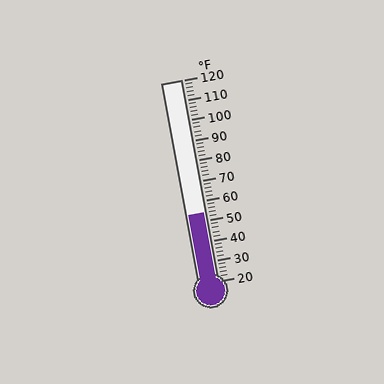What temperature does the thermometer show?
The thermometer shows approximately 54°F.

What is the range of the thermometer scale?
The thermometer scale ranges from 20°F to 120°F.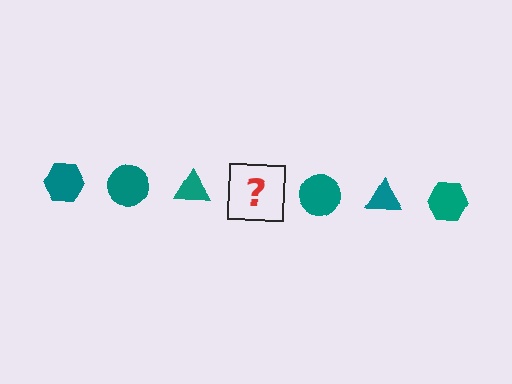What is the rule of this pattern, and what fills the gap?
The rule is that the pattern cycles through hexagon, circle, triangle shapes in teal. The gap should be filled with a teal hexagon.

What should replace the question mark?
The question mark should be replaced with a teal hexagon.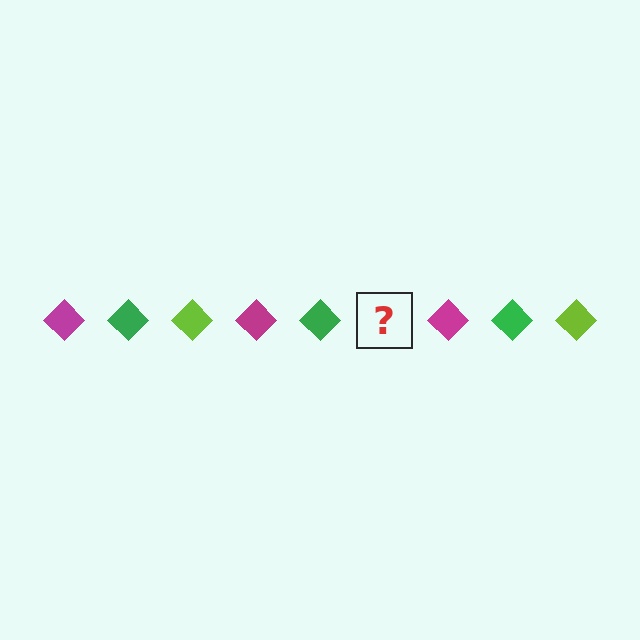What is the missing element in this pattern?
The missing element is a lime diamond.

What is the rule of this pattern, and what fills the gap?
The rule is that the pattern cycles through magenta, green, lime diamonds. The gap should be filled with a lime diamond.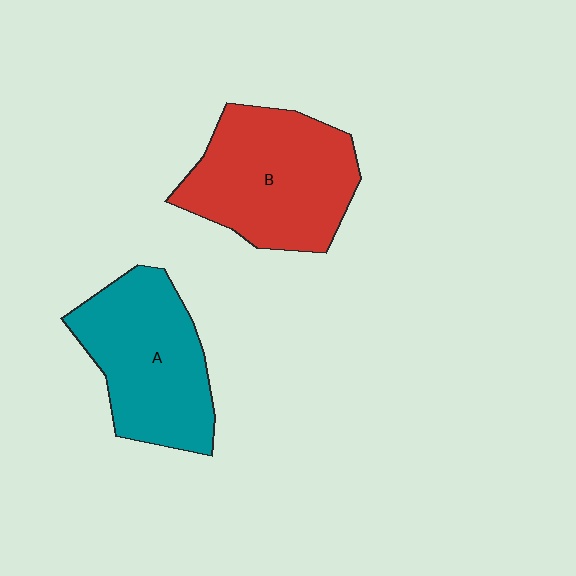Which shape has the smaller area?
Shape A (teal).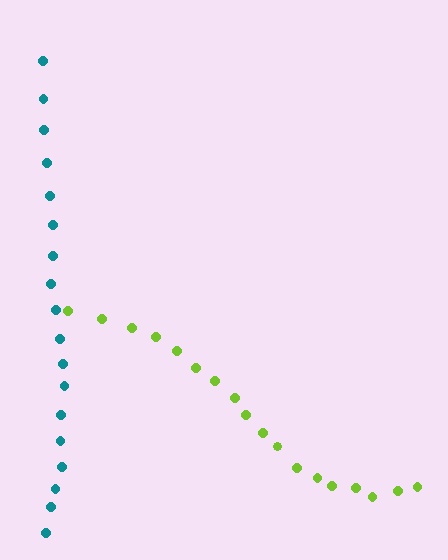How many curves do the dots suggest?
There are 2 distinct paths.